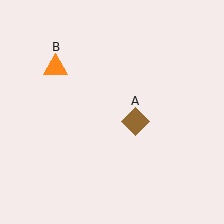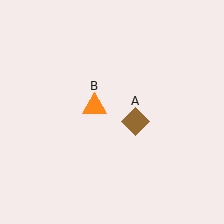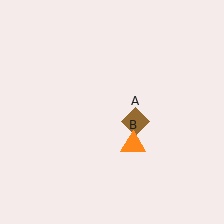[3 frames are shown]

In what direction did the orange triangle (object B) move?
The orange triangle (object B) moved down and to the right.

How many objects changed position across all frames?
1 object changed position: orange triangle (object B).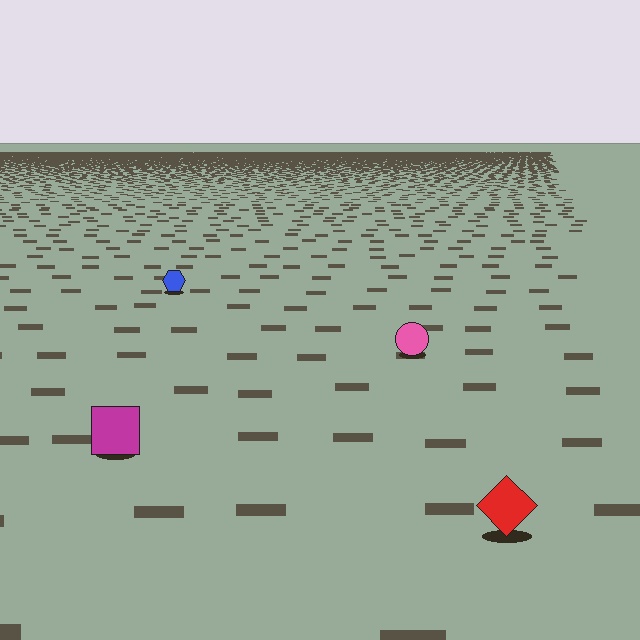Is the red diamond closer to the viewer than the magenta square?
Yes. The red diamond is closer — you can tell from the texture gradient: the ground texture is coarser near it.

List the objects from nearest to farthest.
From nearest to farthest: the red diamond, the magenta square, the pink circle, the blue hexagon.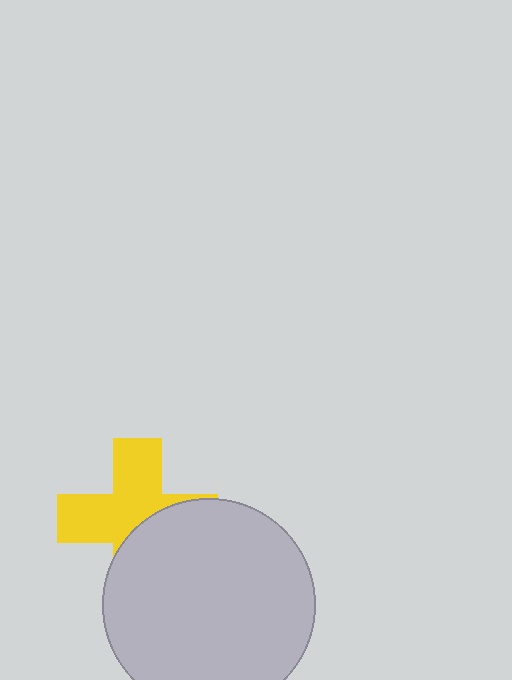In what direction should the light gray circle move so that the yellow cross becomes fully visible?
The light gray circle should move toward the lower-right. That is the shortest direction to clear the overlap and leave the yellow cross fully visible.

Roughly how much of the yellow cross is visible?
About half of it is visible (roughly 56%).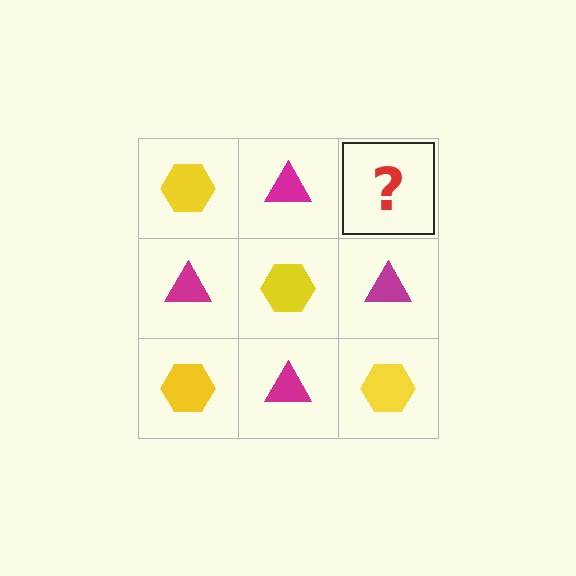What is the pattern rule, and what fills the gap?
The rule is that it alternates yellow hexagon and magenta triangle in a checkerboard pattern. The gap should be filled with a yellow hexagon.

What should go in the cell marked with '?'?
The missing cell should contain a yellow hexagon.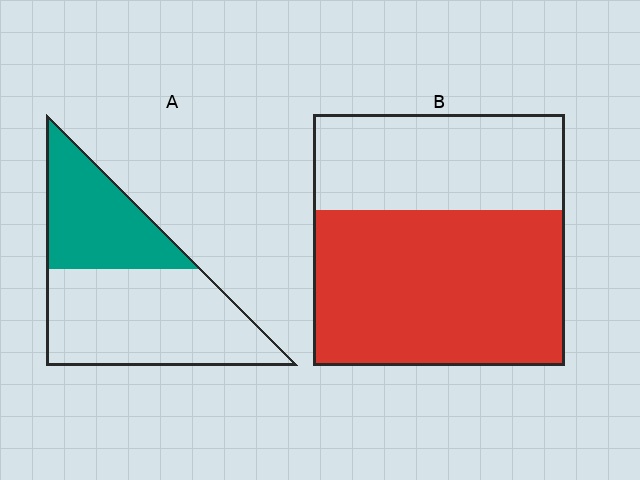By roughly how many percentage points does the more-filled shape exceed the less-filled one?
By roughly 25 percentage points (B over A).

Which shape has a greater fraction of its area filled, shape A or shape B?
Shape B.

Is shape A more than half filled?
No.